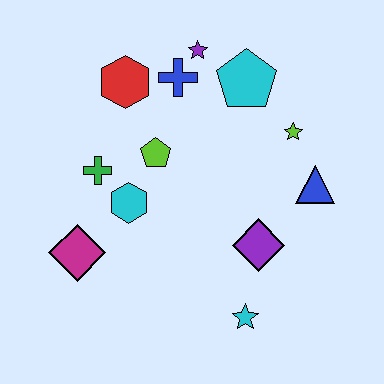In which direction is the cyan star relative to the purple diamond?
The cyan star is below the purple diamond.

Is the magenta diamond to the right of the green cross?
No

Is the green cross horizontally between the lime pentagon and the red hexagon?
No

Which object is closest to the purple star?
The blue cross is closest to the purple star.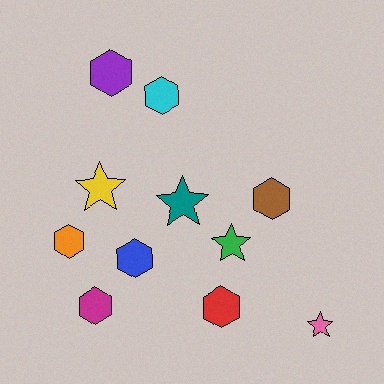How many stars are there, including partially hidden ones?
There are 4 stars.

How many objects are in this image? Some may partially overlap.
There are 11 objects.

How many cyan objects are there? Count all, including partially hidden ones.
There is 1 cyan object.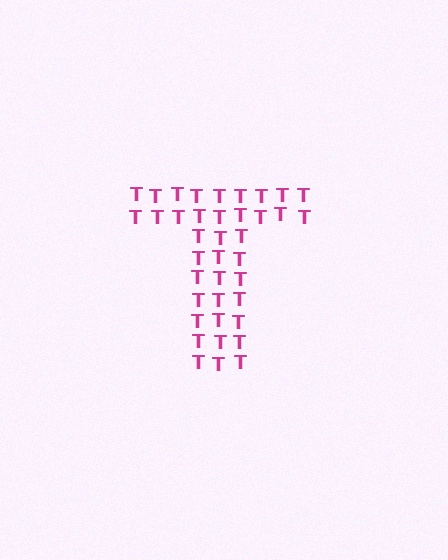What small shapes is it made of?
It is made of small letter T's.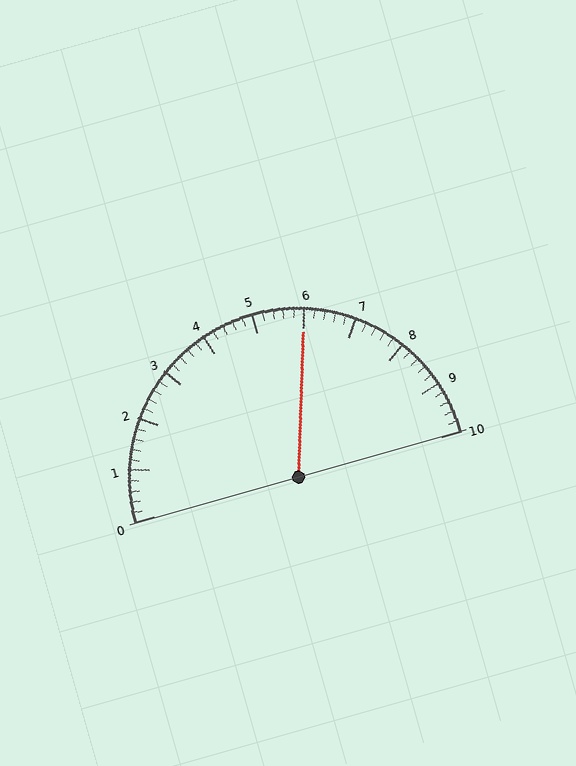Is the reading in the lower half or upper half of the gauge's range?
The reading is in the upper half of the range (0 to 10).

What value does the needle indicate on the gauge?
The needle indicates approximately 6.0.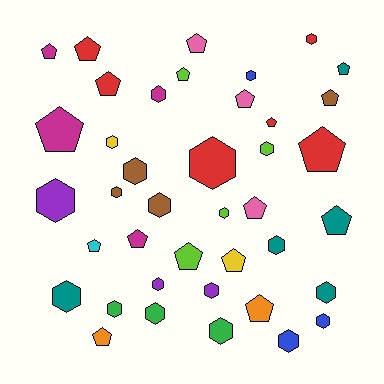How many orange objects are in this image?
There are 2 orange objects.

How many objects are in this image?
There are 40 objects.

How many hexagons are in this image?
There are 21 hexagons.